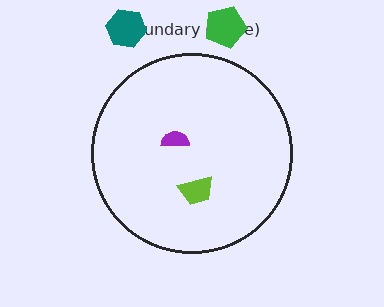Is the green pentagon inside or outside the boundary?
Outside.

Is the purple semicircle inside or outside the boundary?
Inside.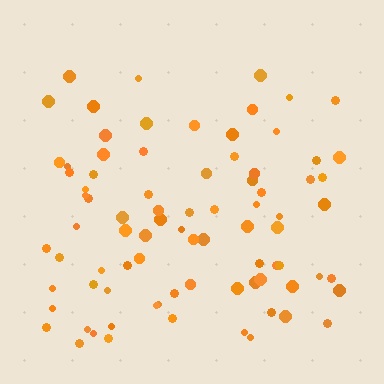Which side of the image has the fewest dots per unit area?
The top.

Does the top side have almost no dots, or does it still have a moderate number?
Still a moderate number, just noticeably fewer than the bottom.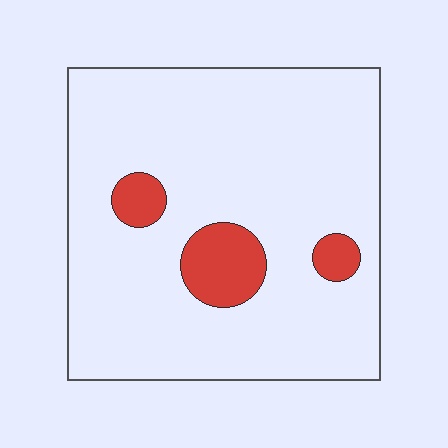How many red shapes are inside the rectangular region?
3.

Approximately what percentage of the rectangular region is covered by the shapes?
Approximately 10%.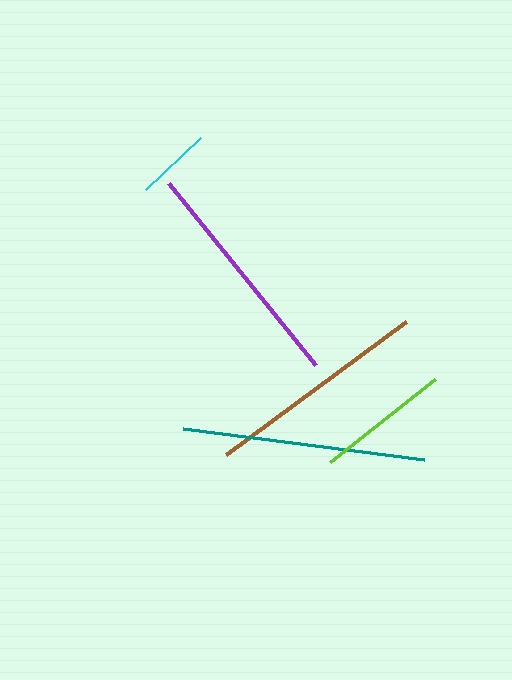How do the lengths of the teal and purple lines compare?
The teal and purple lines are approximately the same length.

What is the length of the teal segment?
The teal segment is approximately 243 pixels long.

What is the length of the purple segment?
The purple segment is approximately 234 pixels long.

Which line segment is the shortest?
The cyan line is the shortest at approximately 76 pixels.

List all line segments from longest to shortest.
From longest to shortest: teal, purple, brown, lime, cyan.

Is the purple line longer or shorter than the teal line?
The teal line is longer than the purple line.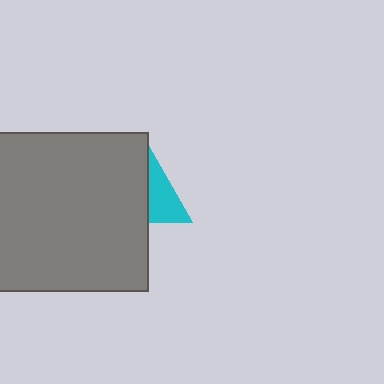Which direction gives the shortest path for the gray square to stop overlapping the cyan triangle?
Moving left gives the shortest separation.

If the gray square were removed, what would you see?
You would see the complete cyan triangle.